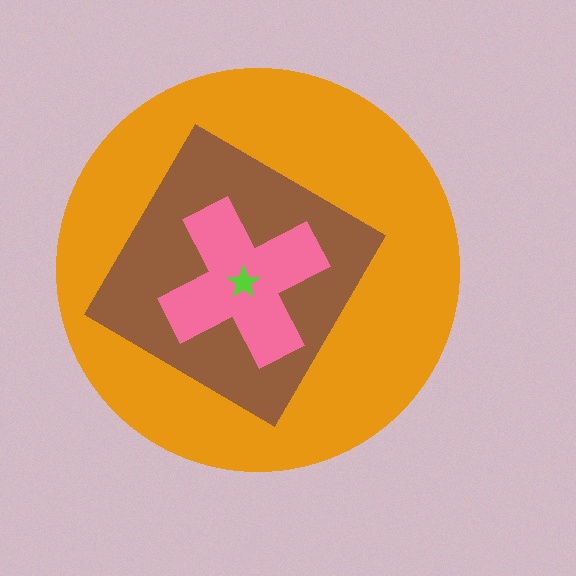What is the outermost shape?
The orange circle.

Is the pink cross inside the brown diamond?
Yes.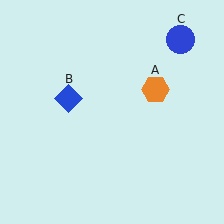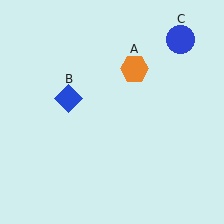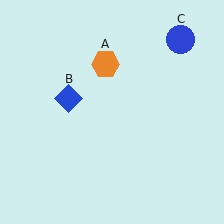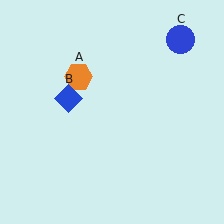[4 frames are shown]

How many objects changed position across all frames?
1 object changed position: orange hexagon (object A).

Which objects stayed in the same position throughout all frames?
Blue diamond (object B) and blue circle (object C) remained stationary.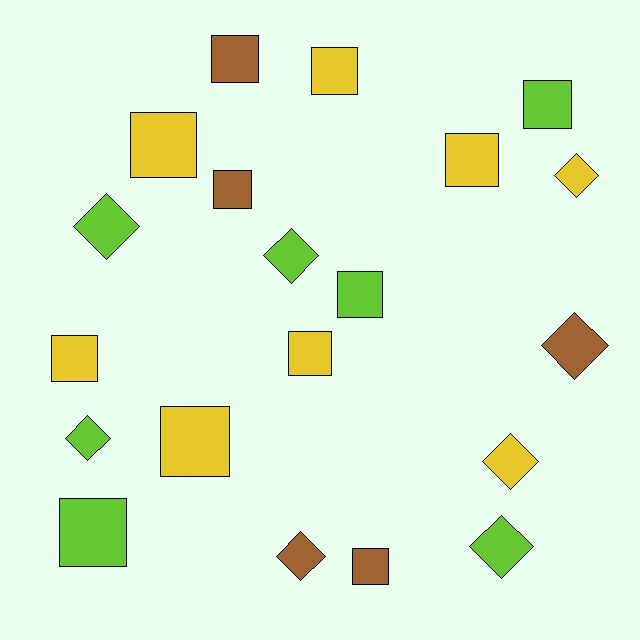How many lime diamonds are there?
There are 4 lime diamonds.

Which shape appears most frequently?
Square, with 12 objects.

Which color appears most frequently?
Yellow, with 8 objects.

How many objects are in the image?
There are 20 objects.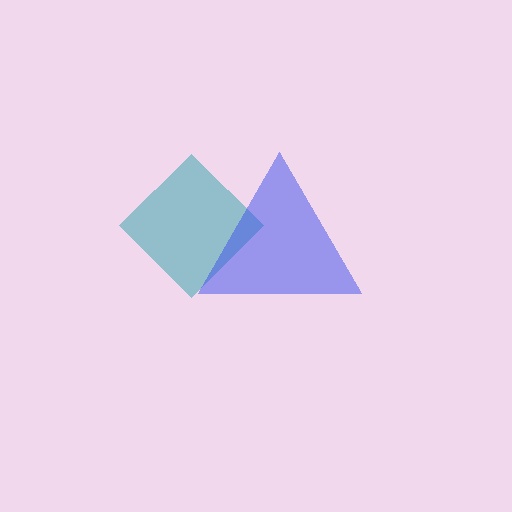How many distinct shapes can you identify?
There are 2 distinct shapes: a teal diamond, a blue triangle.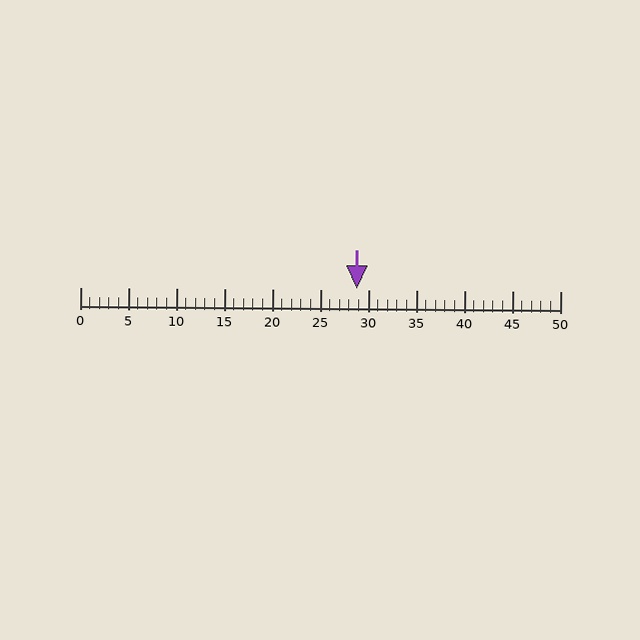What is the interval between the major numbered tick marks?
The major tick marks are spaced 5 units apart.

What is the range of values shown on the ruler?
The ruler shows values from 0 to 50.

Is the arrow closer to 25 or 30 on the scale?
The arrow is closer to 30.